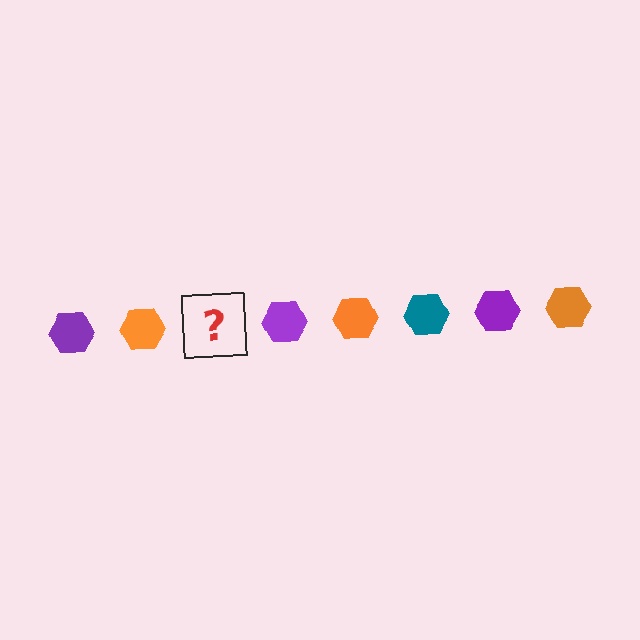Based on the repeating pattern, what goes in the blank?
The blank should be a teal hexagon.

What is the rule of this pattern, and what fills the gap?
The rule is that the pattern cycles through purple, orange, teal hexagons. The gap should be filled with a teal hexagon.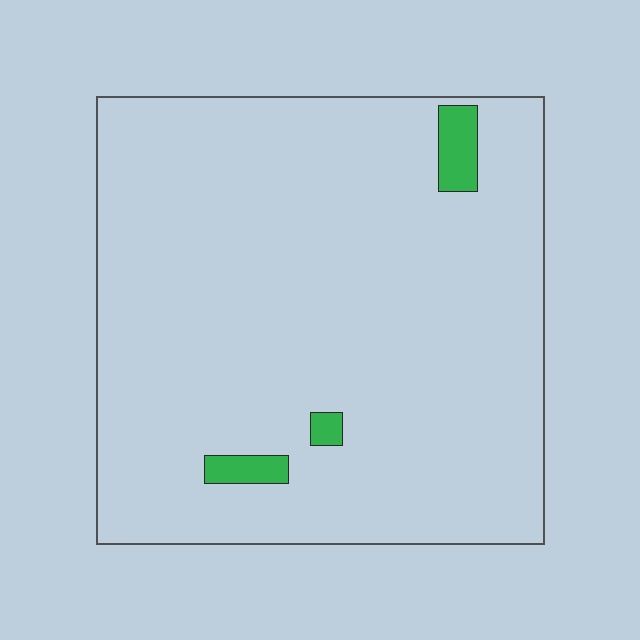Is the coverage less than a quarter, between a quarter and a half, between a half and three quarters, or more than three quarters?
Less than a quarter.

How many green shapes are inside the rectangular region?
3.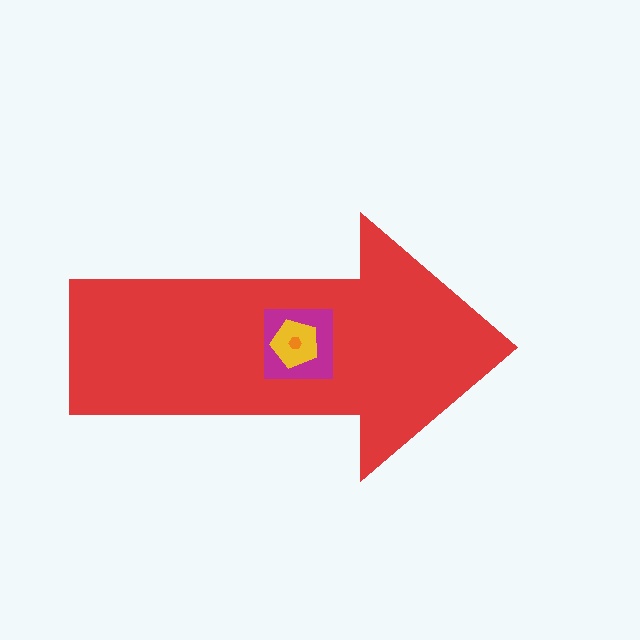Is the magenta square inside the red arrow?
Yes.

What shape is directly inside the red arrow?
The magenta square.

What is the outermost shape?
The red arrow.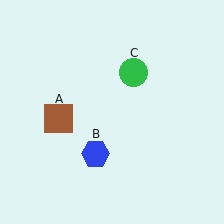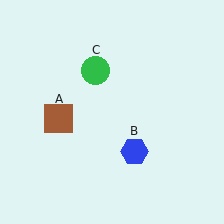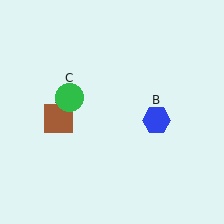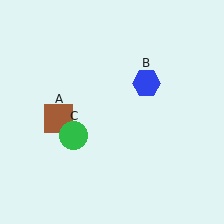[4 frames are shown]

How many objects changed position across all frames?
2 objects changed position: blue hexagon (object B), green circle (object C).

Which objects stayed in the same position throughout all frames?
Brown square (object A) remained stationary.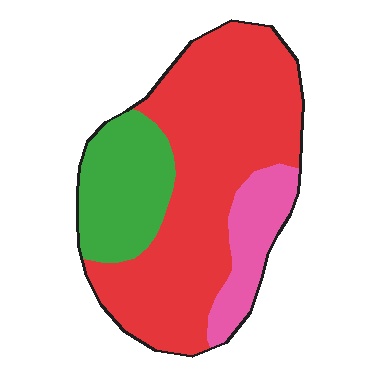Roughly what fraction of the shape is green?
Green covers roughly 20% of the shape.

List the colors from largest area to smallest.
From largest to smallest: red, green, pink.